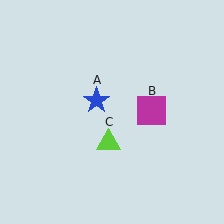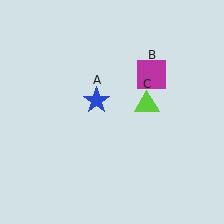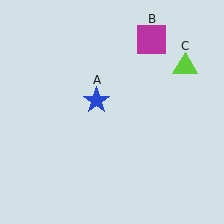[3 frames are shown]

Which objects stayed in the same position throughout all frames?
Blue star (object A) remained stationary.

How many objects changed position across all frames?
2 objects changed position: magenta square (object B), lime triangle (object C).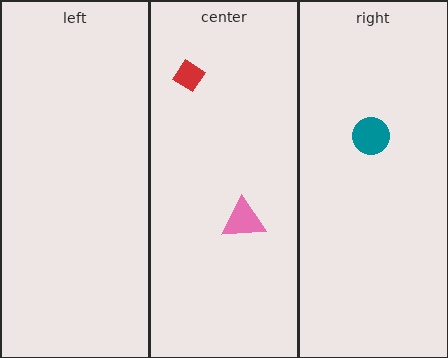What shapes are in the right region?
The teal circle.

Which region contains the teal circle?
The right region.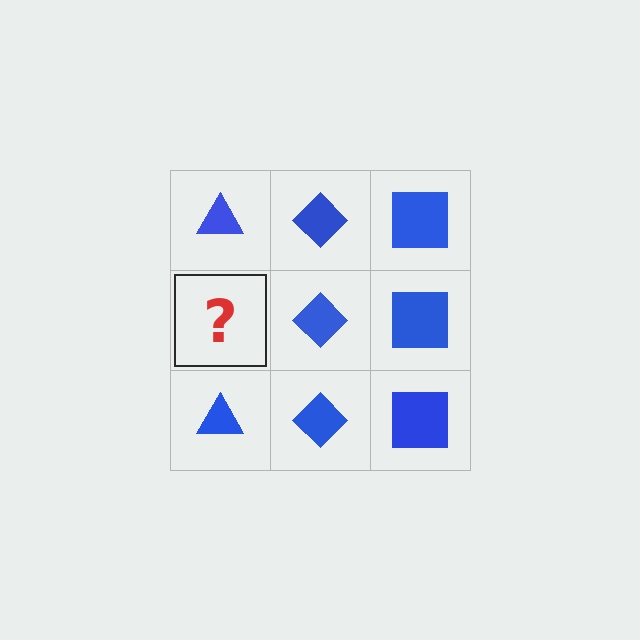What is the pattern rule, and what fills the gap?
The rule is that each column has a consistent shape. The gap should be filled with a blue triangle.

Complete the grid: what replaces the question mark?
The question mark should be replaced with a blue triangle.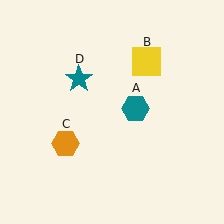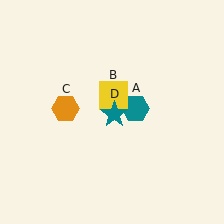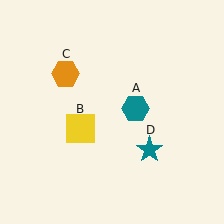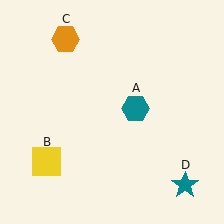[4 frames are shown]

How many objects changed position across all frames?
3 objects changed position: yellow square (object B), orange hexagon (object C), teal star (object D).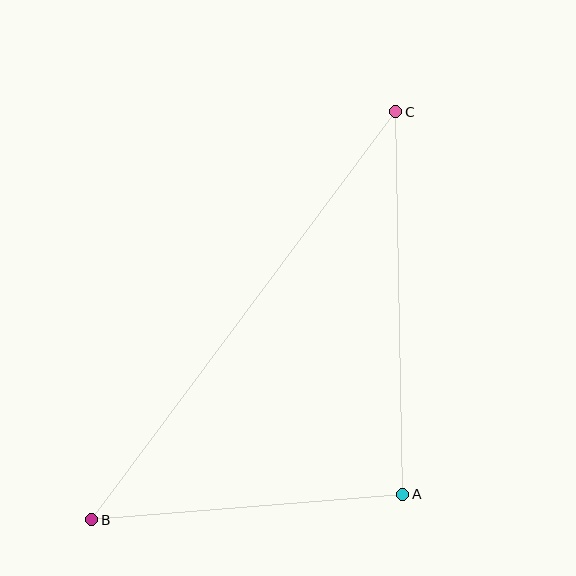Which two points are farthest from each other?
Points B and C are farthest from each other.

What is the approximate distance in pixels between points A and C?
The distance between A and C is approximately 383 pixels.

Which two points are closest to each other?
Points A and B are closest to each other.